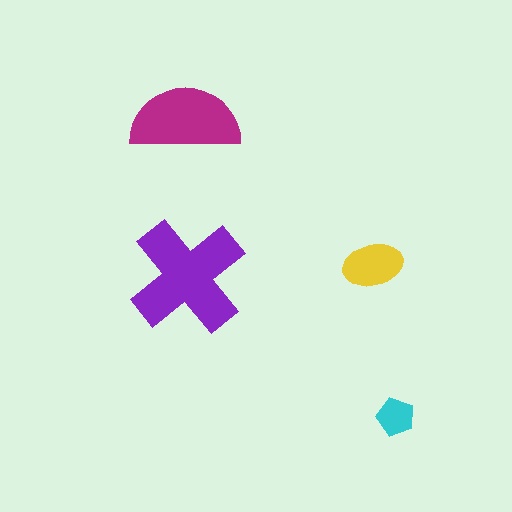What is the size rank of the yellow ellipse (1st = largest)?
3rd.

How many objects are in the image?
There are 4 objects in the image.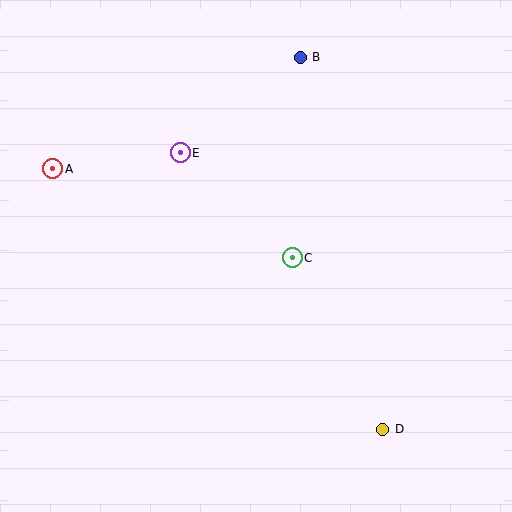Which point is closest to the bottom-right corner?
Point D is closest to the bottom-right corner.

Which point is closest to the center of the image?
Point C at (292, 258) is closest to the center.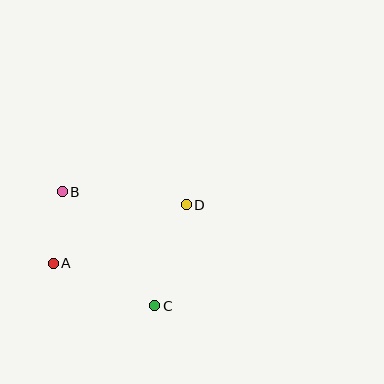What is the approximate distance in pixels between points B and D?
The distance between B and D is approximately 125 pixels.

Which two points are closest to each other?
Points A and B are closest to each other.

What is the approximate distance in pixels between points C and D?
The distance between C and D is approximately 106 pixels.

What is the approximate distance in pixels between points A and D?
The distance between A and D is approximately 145 pixels.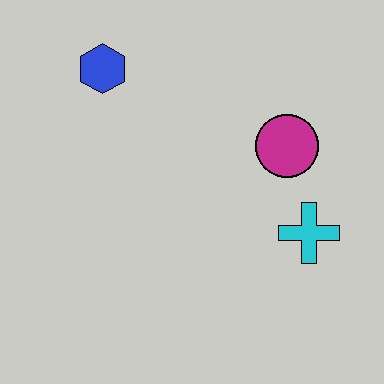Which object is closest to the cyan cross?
The magenta circle is closest to the cyan cross.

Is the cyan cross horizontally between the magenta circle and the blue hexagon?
No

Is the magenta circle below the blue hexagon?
Yes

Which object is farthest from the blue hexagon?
The cyan cross is farthest from the blue hexagon.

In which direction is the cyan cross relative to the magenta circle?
The cyan cross is below the magenta circle.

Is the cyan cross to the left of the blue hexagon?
No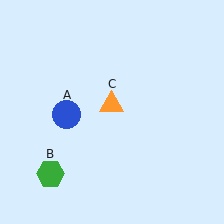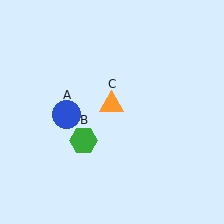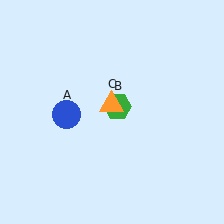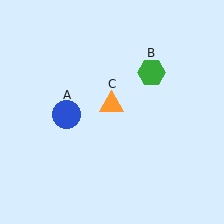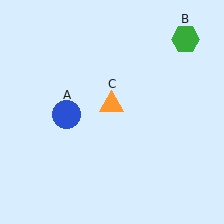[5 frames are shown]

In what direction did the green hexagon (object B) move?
The green hexagon (object B) moved up and to the right.